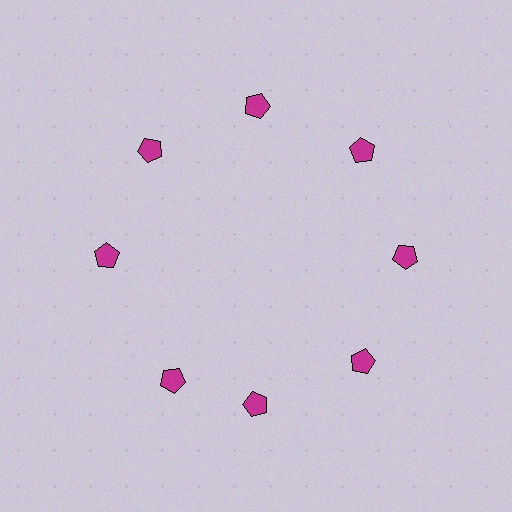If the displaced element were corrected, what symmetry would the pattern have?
It would have 8-fold rotational symmetry — the pattern would map onto itself every 45 degrees.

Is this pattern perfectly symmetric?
No. The 8 magenta pentagons are arranged in a ring, but one element near the 8 o'clock position is rotated out of alignment along the ring, breaking the 8-fold rotational symmetry.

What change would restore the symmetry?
The symmetry would be restored by rotating it back into even spacing with its neighbors so that all 8 pentagons sit at equal angles and equal distance from the center.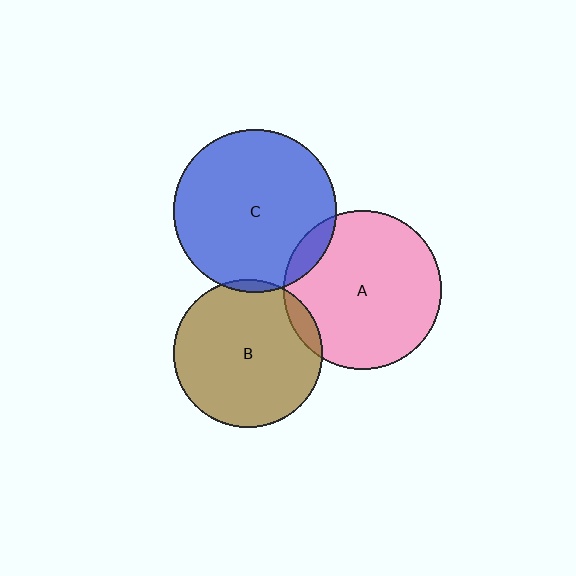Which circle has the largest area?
Circle C (blue).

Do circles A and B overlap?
Yes.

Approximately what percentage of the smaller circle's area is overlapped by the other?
Approximately 5%.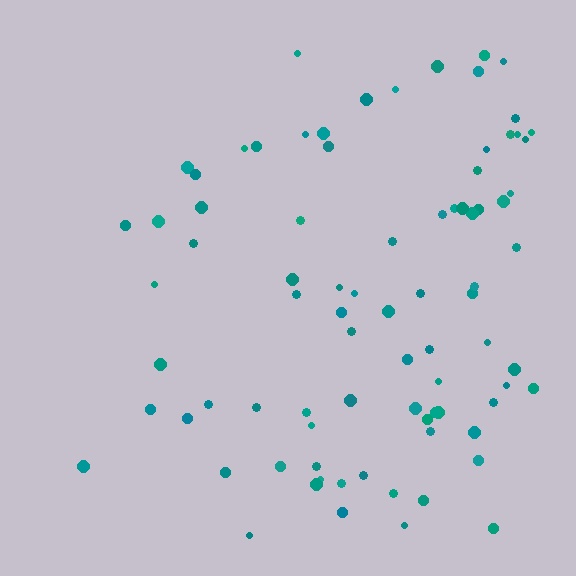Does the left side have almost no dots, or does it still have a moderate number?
Still a moderate number, just noticeably fewer than the right.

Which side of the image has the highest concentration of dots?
The right.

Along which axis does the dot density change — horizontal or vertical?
Horizontal.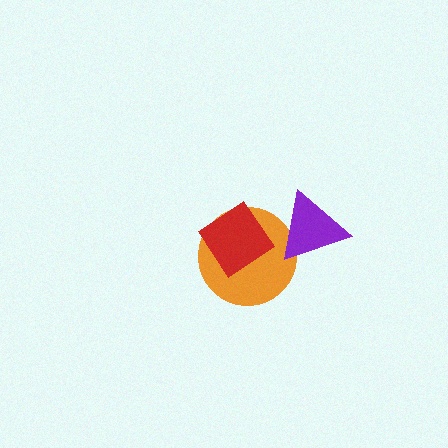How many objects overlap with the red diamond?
1 object overlaps with the red diamond.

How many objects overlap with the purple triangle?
1 object overlaps with the purple triangle.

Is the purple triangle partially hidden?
No, no other shape covers it.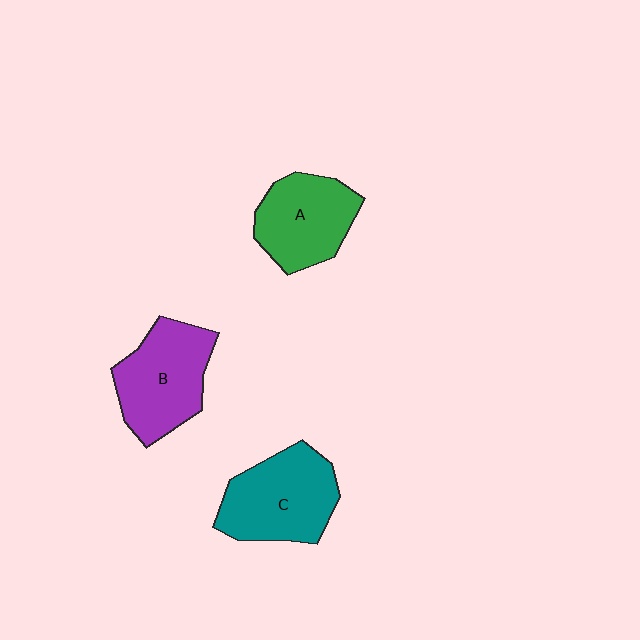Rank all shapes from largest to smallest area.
From largest to smallest: C (teal), B (purple), A (green).